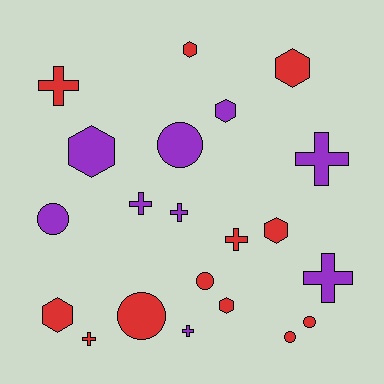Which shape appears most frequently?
Cross, with 8 objects.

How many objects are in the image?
There are 21 objects.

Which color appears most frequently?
Red, with 12 objects.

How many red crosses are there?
There are 3 red crosses.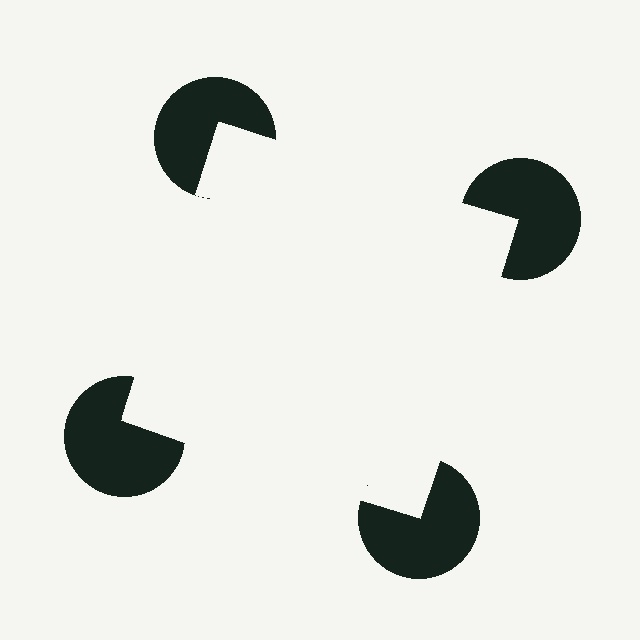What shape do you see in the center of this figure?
An illusory square — its edges are inferred from the aligned wedge cuts in the pac-man discs, not physically drawn.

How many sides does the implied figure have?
4 sides.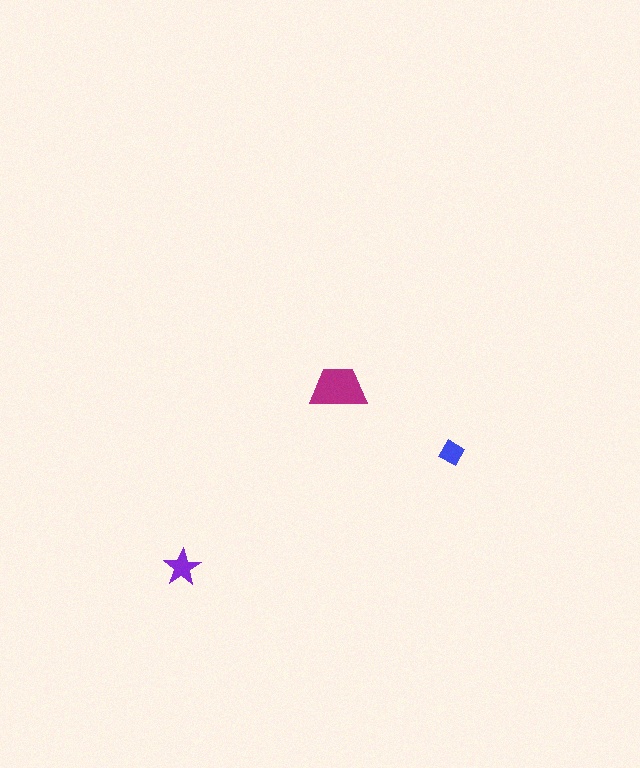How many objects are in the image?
There are 3 objects in the image.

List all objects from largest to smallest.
The magenta trapezoid, the purple star, the blue diamond.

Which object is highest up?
The magenta trapezoid is topmost.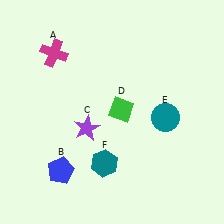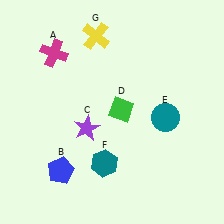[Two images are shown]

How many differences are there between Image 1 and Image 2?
There is 1 difference between the two images.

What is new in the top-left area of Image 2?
A yellow cross (G) was added in the top-left area of Image 2.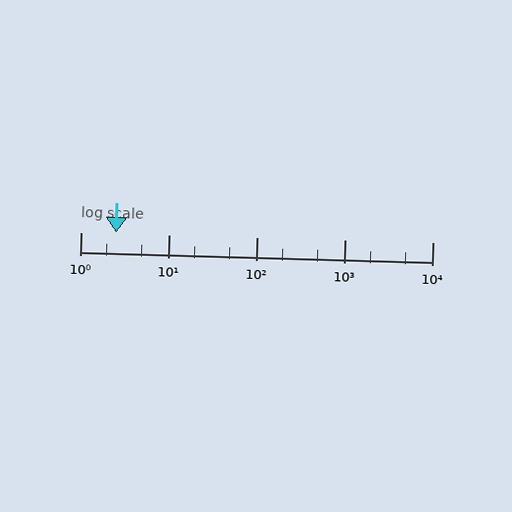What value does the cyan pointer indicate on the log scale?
The pointer indicates approximately 2.5.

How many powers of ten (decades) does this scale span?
The scale spans 4 decades, from 1 to 10000.